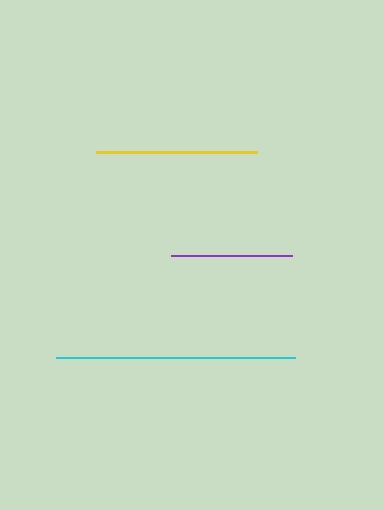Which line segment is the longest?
The cyan line is the longest at approximately 239 pixels.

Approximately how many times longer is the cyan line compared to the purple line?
The cyan line is approximately 2.0 times the length of the purple line.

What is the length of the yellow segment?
The yellow segment is approximately 161 pixels long.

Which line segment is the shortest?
The purple line is the shortest at approximately 120 pixels.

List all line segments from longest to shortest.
From longest to shortest: cyan, yellow, purple.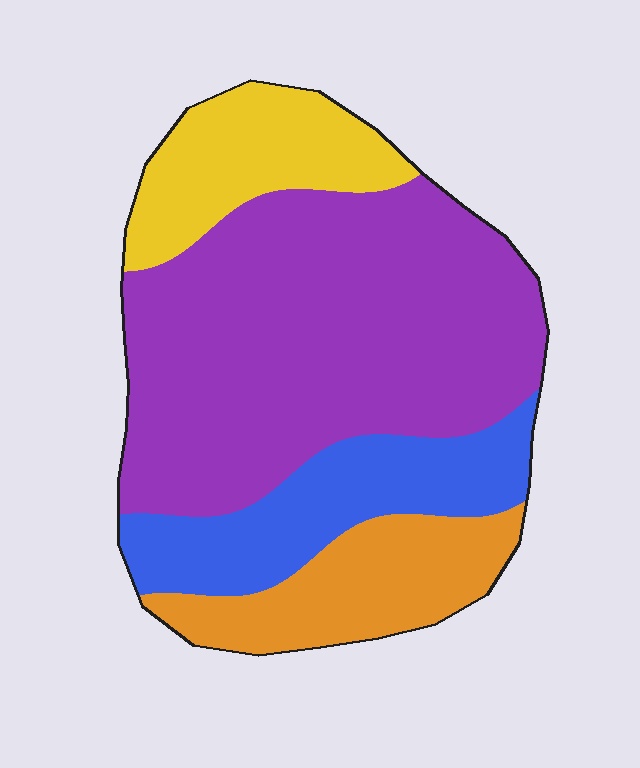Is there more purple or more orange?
Purple.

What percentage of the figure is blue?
Blue takes up about one sixth (1/6) of the figure.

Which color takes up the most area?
Purple, at roughly 55%.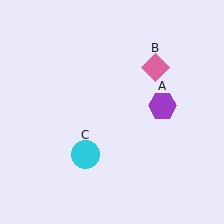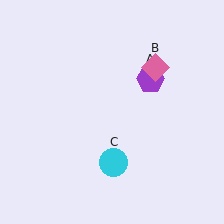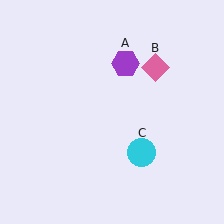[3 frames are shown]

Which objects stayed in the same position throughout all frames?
Pink diamond (object B) remained stationary.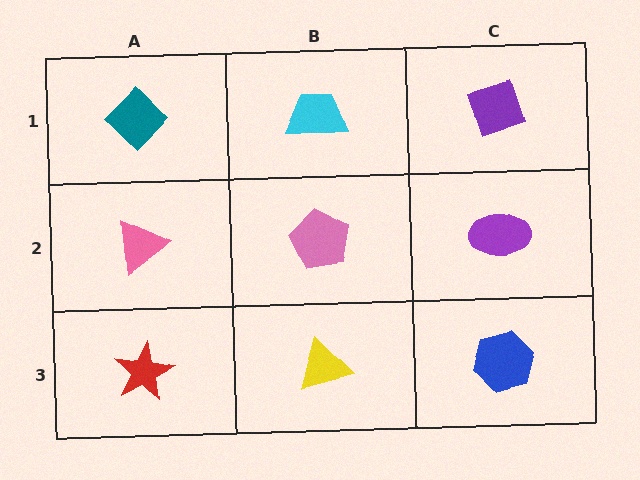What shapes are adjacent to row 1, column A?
A pink triangle (row 2, column A), a cyan trapezoid (row 1, column B).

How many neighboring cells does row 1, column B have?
3.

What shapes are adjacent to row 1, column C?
A purple ellipse (row 2, column C), a cyan trapezoid (row 1, column B).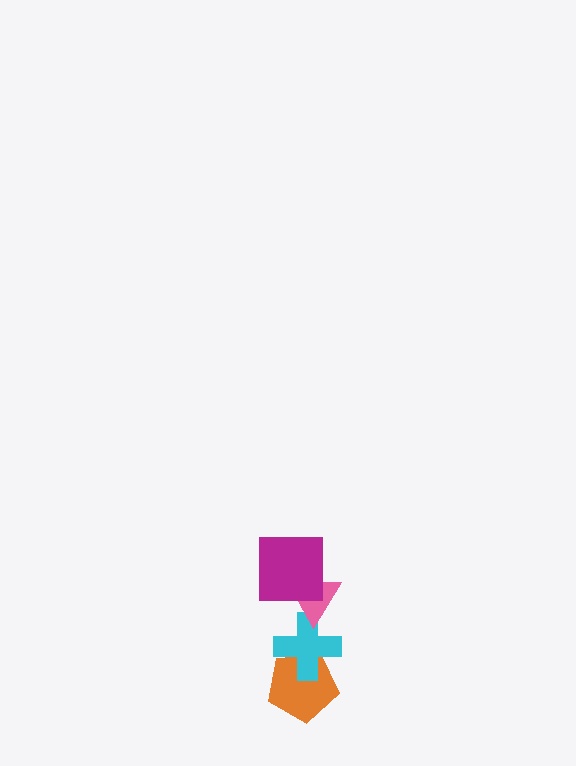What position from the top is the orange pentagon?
The orange pentagon is 4th from the top.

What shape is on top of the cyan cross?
The pink triangle is on top of the cyan cross.